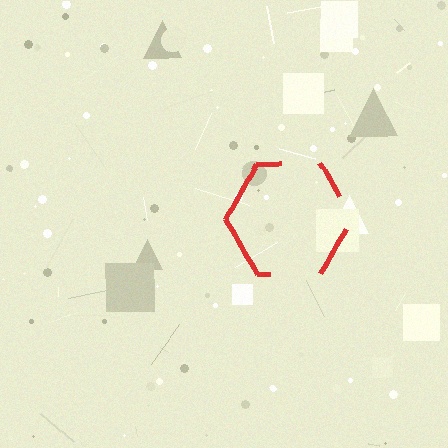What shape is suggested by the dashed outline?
The dashed outline suggests a hexagon.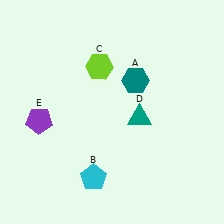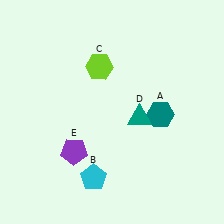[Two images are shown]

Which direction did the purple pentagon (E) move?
The purple pentagon (E) moved right.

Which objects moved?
The objects that moved are: the teal hexagon (A), the purple pentagon (E).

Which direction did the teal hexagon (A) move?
The teal hexagon (A) moved down.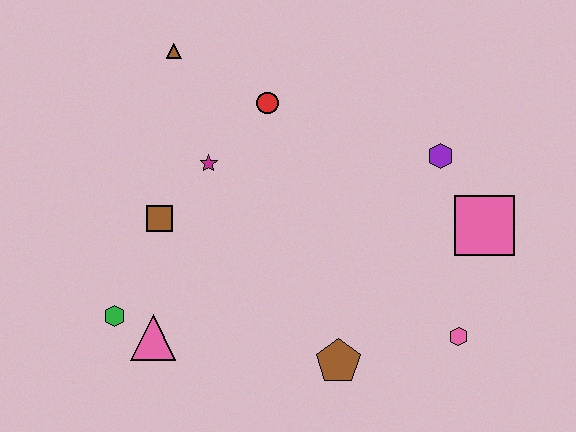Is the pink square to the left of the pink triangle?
No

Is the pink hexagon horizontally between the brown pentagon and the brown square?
No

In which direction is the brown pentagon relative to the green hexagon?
The brown pentagon is to the right of the green hexagon.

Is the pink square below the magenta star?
Yes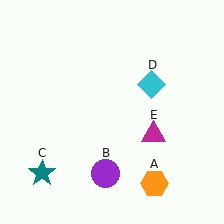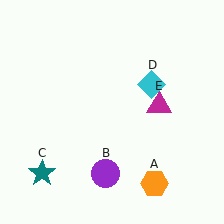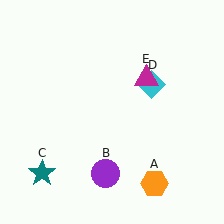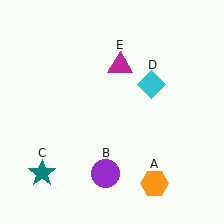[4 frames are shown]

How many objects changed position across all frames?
1 object changed position: magenta triangle (object E).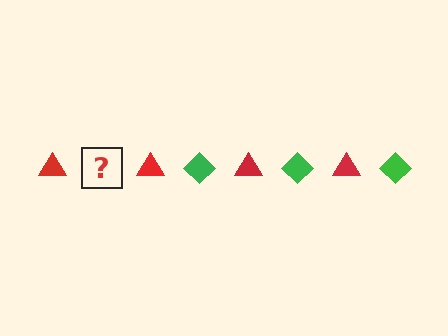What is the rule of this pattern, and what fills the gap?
The rule is that the pattern alternates between red triangle and green diamond. The gap should be filled with a green diamond.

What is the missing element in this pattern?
The missing element is a green diamond.